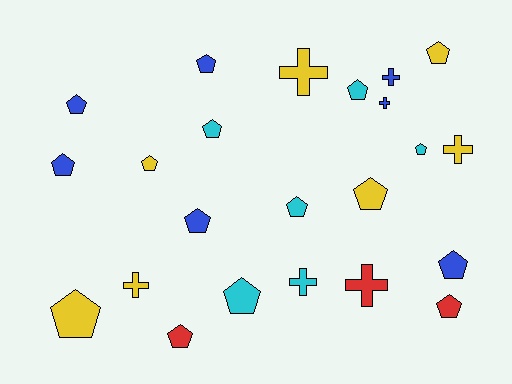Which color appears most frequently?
Yellow, with 7 objects.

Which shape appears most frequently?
Pentagon, with 16 objects.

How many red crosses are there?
There is 1 red cross.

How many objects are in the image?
There are 23 objects.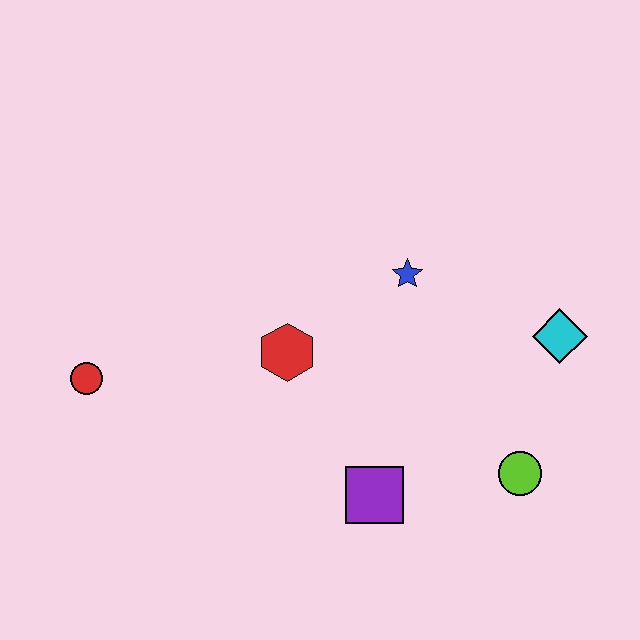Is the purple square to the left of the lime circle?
Yes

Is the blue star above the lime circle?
Yes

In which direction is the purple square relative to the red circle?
The purple square is to the right of the red circle.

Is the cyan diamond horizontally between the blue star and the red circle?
No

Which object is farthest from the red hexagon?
The cyan diamond is farthest from the red hexagon.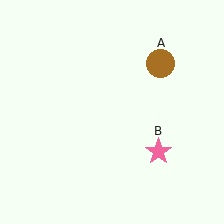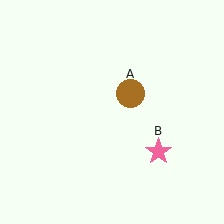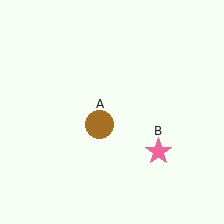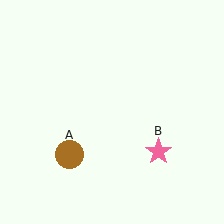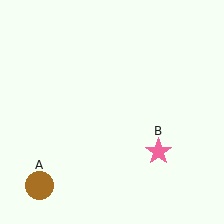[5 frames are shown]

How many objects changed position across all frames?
1 object changed position: brown circle (object A).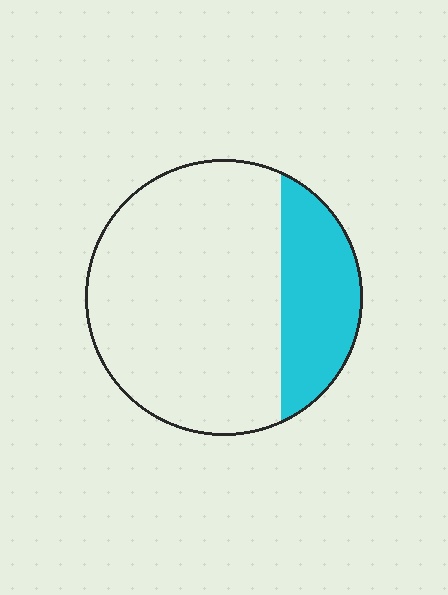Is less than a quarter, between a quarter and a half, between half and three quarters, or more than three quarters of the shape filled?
Less than a quarter.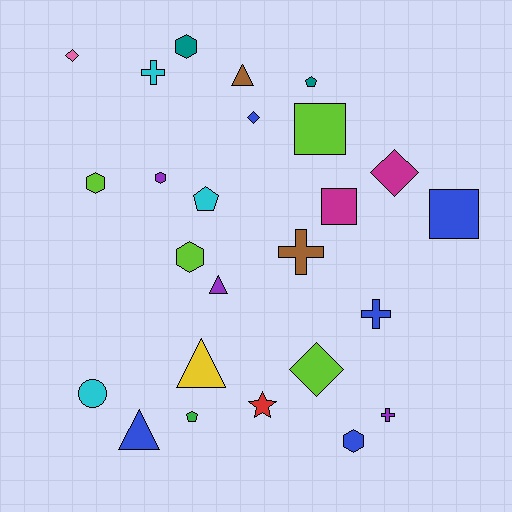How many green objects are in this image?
There is 1 green object.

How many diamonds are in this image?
There are 4 diamonds.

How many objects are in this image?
There are 25 objects.